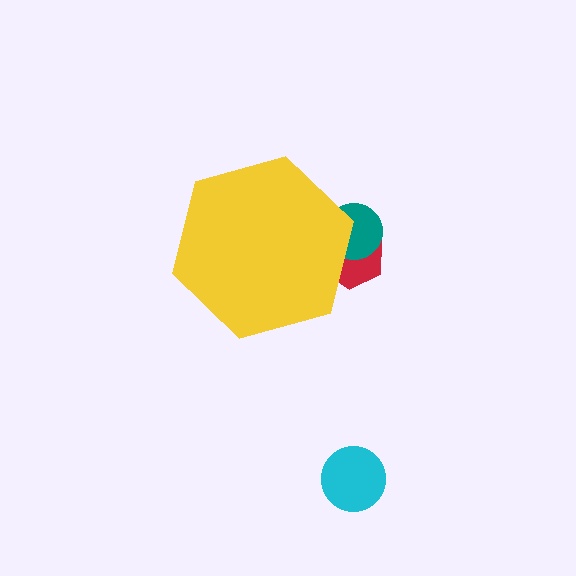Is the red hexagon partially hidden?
Yes, the red hexagon is partially hidden behind the yellow hexagon.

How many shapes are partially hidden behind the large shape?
2 shapes are partially hidden.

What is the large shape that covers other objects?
A yellow hexagon.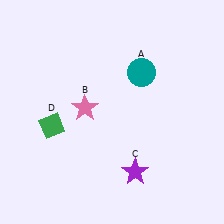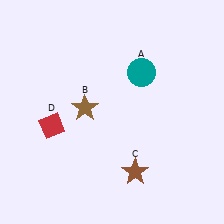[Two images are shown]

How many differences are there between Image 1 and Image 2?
There are 3 differences between the two images.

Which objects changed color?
B changed from pink to brown. C changed from purple to brown. D changed from green to red.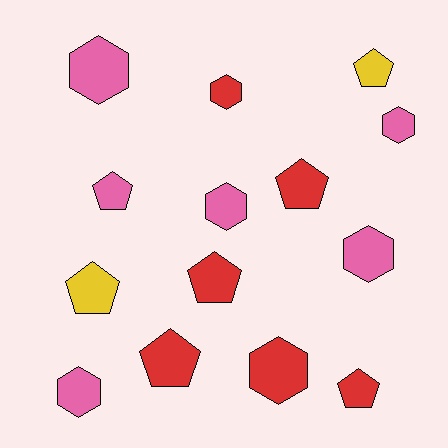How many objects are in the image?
There are 14 objects.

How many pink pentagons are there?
There is 1 pink pentagon.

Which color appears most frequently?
Red, with 6 objects.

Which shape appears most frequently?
Hexagon, with 7 objects.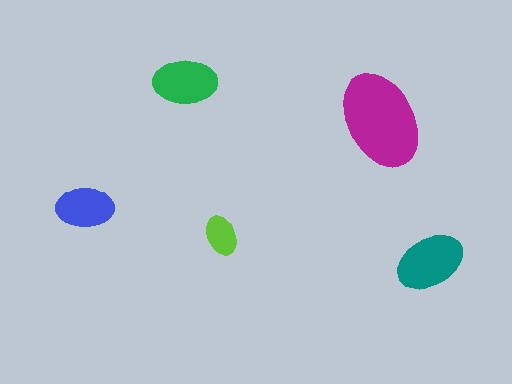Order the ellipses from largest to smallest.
the magenta one, the teal one, the green one, the blue one, the lime one.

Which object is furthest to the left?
The blue ellipse is leftmost.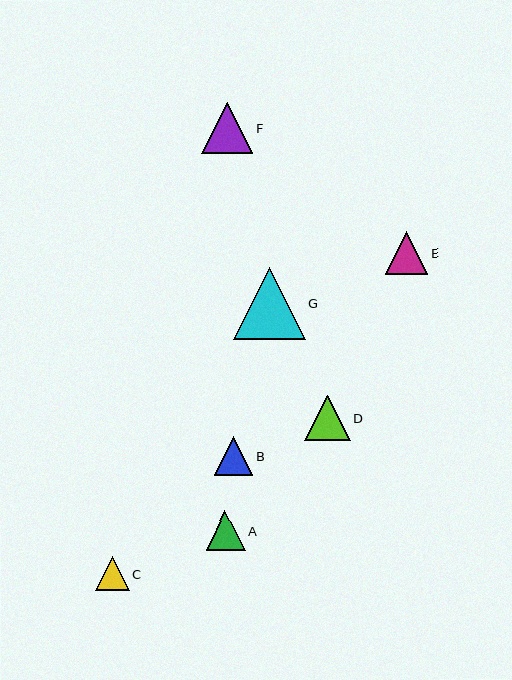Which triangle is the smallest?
Triangle C is the smallest with a size of approximately 34 pixels.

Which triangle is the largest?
Triangle G is the largest with a size of approximately 72 pixels.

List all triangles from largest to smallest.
From largest to smallest: G, F, D, E, A, B, C.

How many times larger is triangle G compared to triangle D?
Triangle G is approximately 1.6 times the size of triangle D.